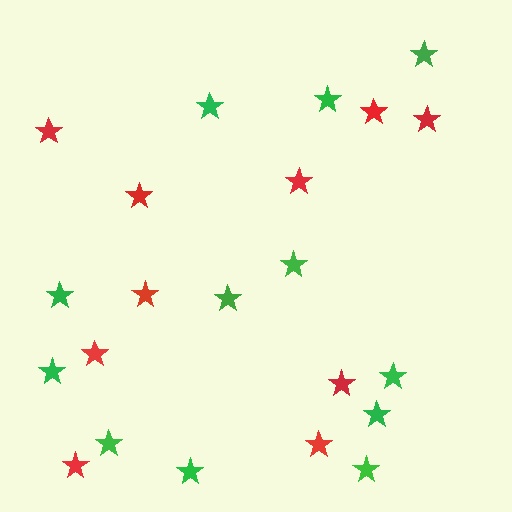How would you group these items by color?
There are 2 groups: one group of red stars (10) and one group of green stars (12).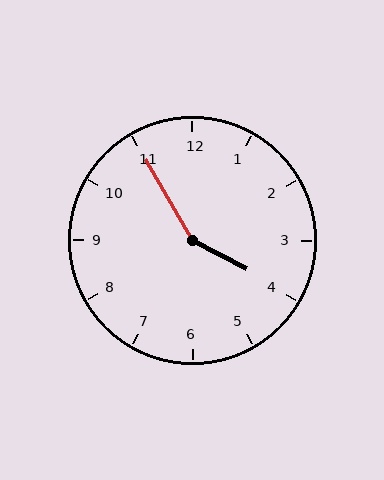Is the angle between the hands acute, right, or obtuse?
It is obtuse.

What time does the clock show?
3:55.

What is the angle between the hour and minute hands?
Approximately 148 degrees.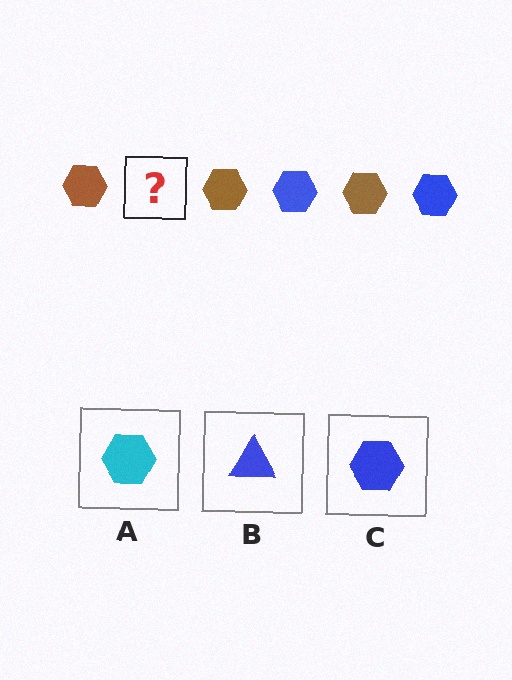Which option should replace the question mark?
Option C.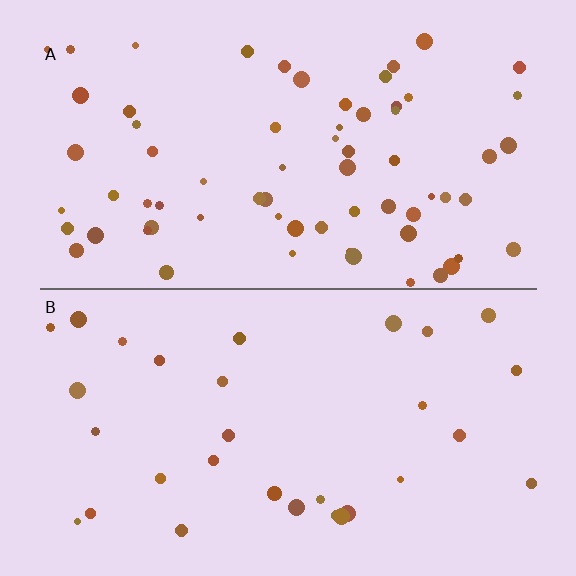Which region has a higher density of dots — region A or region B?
A (the top).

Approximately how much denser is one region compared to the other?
Approximately 2.2× — region A over region B.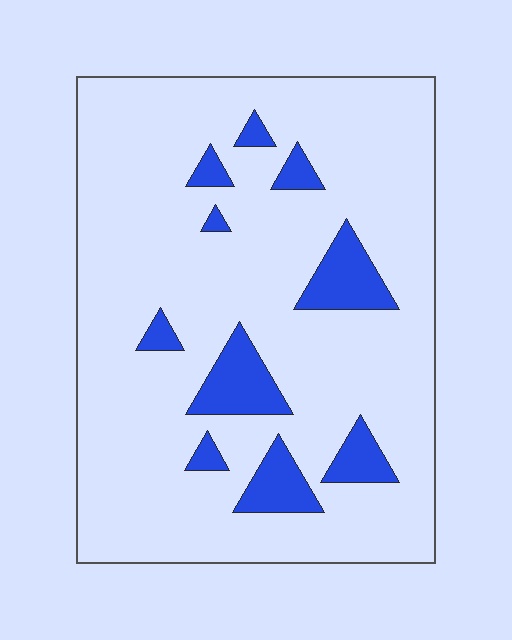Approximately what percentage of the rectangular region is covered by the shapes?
Approximately 15%.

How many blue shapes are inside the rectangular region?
10.